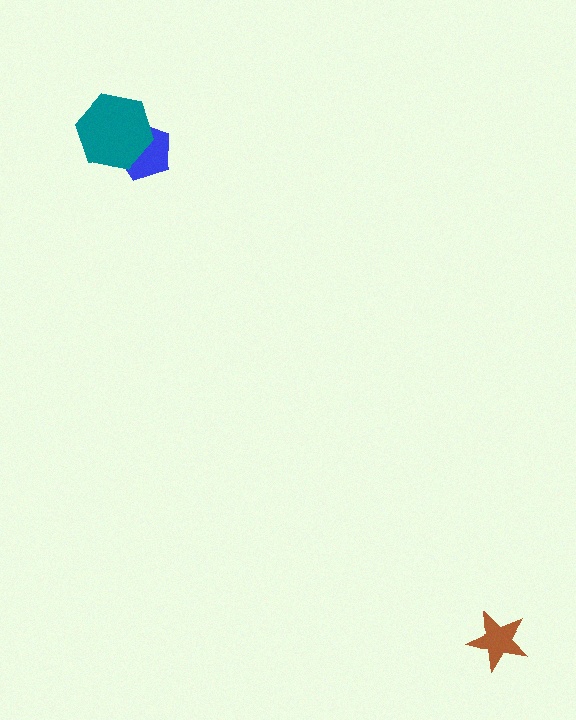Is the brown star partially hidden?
No, no other shape covers it.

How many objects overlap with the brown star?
0 objects overlap with the brown star.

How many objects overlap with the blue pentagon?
1 object overlaps with the blue pentagon.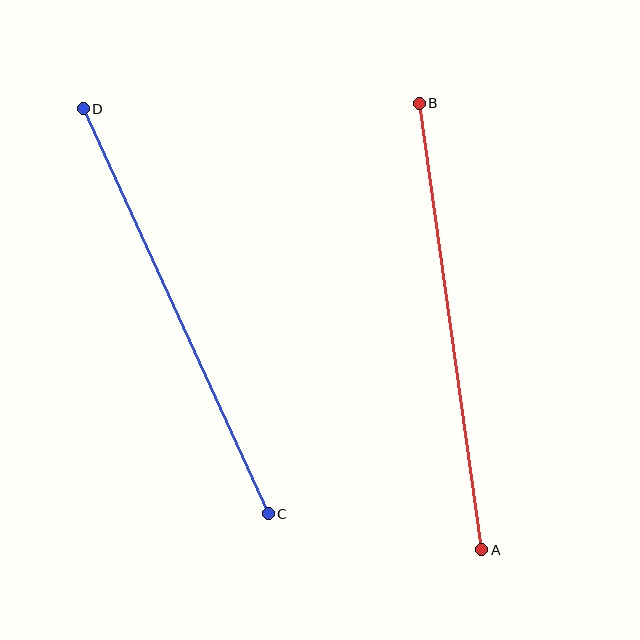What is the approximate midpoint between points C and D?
The midpoint is at approximately (176, 311) pixels.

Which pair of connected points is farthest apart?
Points A and B are farthest apart.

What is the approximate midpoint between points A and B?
The midpoint is at approximately (451, 326) pixels.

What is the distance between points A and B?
The distance is approximately 451 pixels.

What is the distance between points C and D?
The distance is approximately 445 pixels.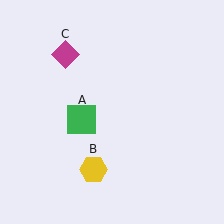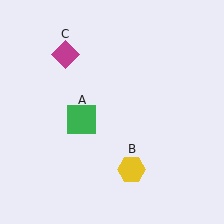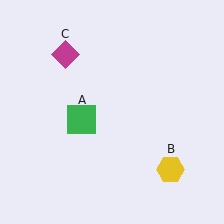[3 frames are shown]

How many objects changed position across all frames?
1 object changed position: yellow hexagon (object B).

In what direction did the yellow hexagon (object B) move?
The yellow hexagon (object B) moved right.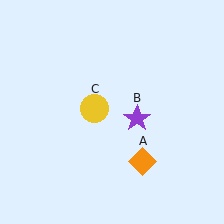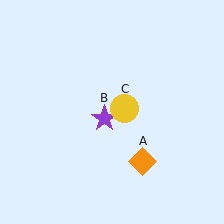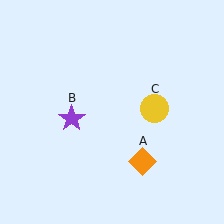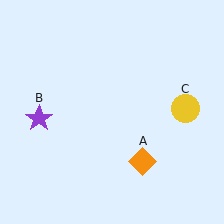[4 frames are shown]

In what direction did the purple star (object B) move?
The purple star (object B) moved left.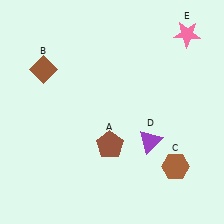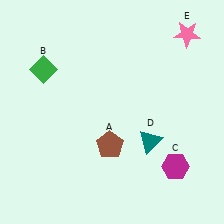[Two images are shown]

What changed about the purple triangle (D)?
In Image 1, D is purple. In Image 2, it changed to teal.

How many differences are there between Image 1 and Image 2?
There are 3 differences between the two images.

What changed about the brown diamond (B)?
In Image 1, B is brown. In Image 2, it changed to green.